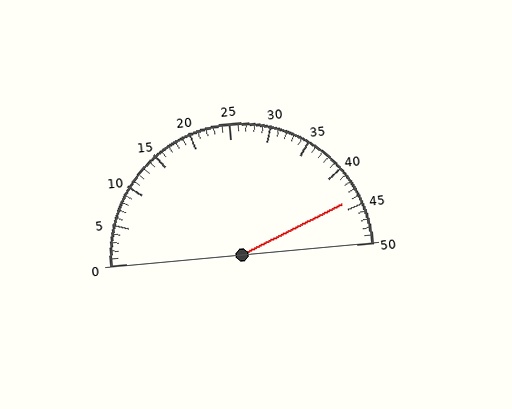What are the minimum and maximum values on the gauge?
The gauge ranges from 0 to 50.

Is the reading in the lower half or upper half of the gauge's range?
The reading is in the upper half of the range (0 to 50).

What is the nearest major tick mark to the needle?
The nearest major tick mark is 45.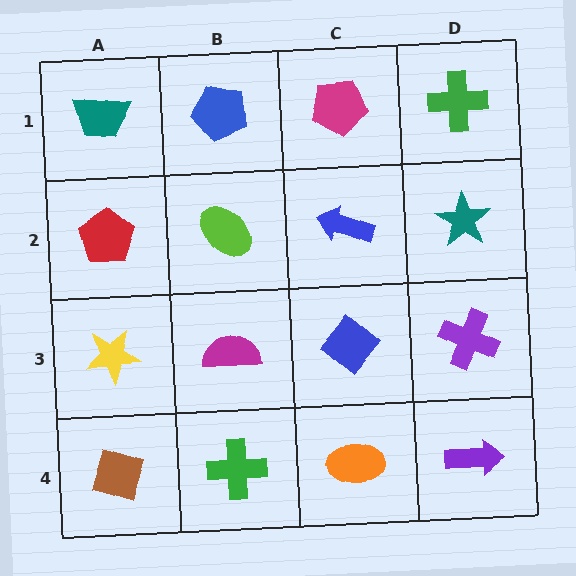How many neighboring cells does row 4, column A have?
2.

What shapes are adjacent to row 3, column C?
A blue arrow (row 2, column C), an orange ellipse (row 4, column C), a magenta semicircle (row 3, column B), a purple cross (row 3, column D).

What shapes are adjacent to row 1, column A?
A red pentagon (row 2, column A), a blue pentagon (row 1, column B).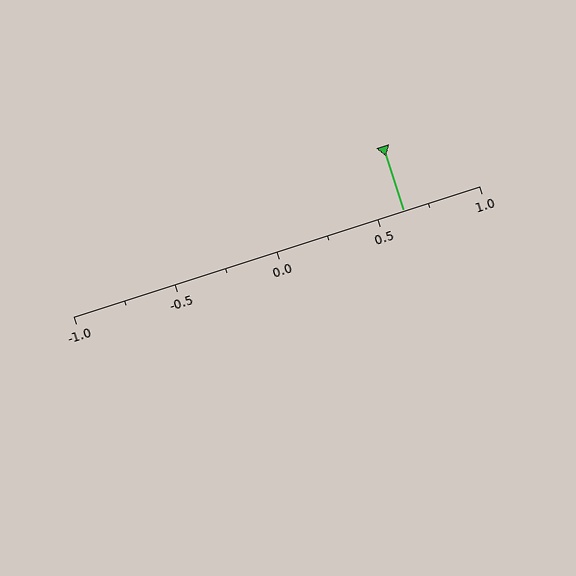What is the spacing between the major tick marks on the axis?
The major ticks are spaced 0.5 apart.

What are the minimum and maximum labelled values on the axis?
The axis runs from -1.0 to 1.0.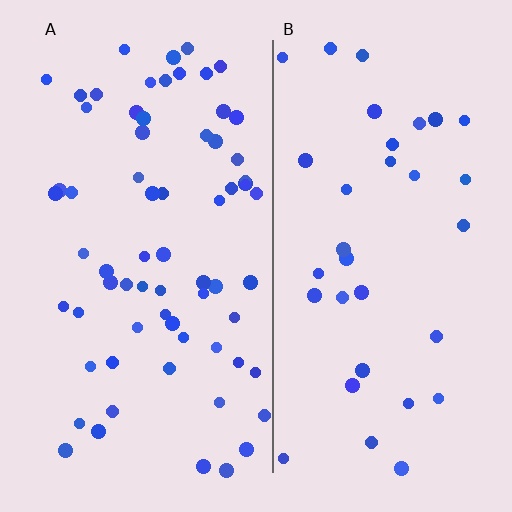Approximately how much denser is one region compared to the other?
Approximately 2.0× — region A over region B.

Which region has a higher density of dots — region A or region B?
A (the left).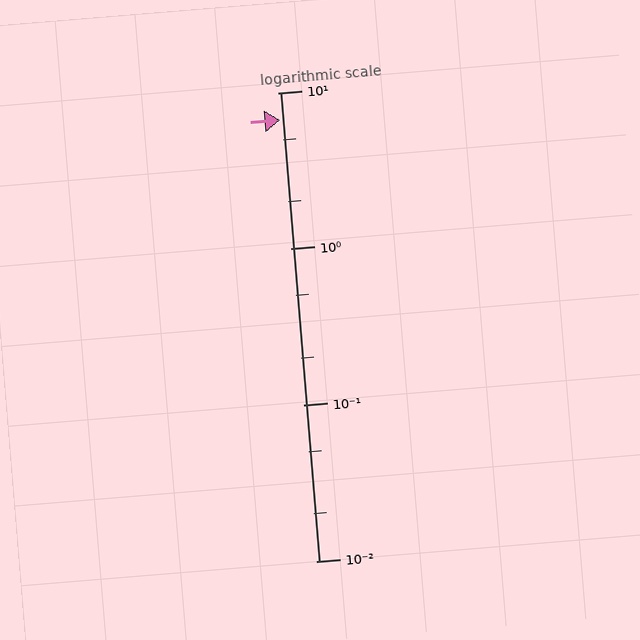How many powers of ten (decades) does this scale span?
The scale spans 3 decades, from 0.01 to 10.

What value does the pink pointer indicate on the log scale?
The pointer indicates approximately 6.7.